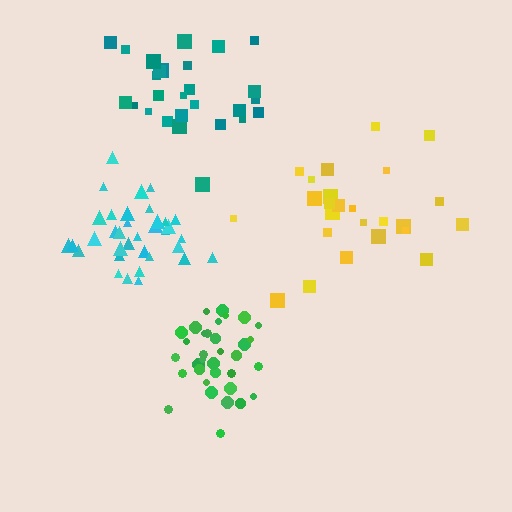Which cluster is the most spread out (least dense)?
Yellow.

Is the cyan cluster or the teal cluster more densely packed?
Cyan.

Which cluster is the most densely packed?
Green.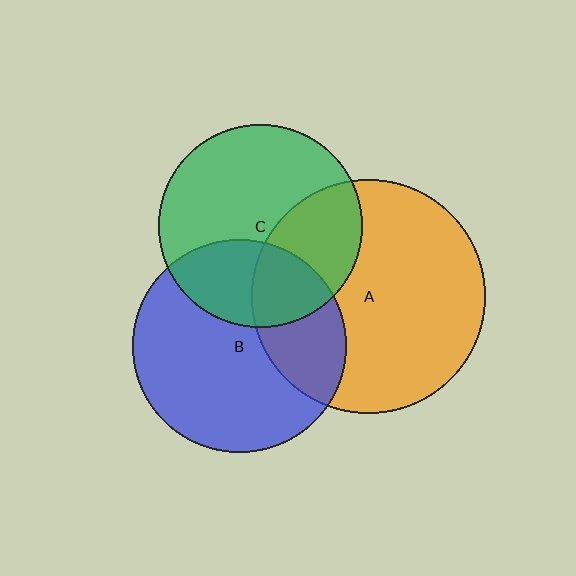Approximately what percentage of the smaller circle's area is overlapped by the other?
Approximately 35%.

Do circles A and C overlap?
Yes.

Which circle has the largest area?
Circle A (orange).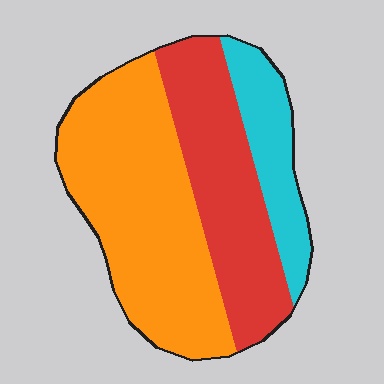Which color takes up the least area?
Cyan, at roughly 15%.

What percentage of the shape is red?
Red covers roughly 35% of the shape.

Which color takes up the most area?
Orange, at roughly 50%.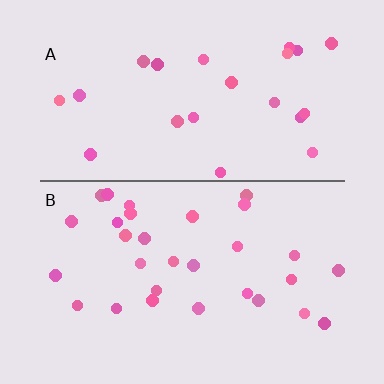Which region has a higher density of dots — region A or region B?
B (the bottom).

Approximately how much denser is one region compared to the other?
Approximately 1.3× — region B over region A.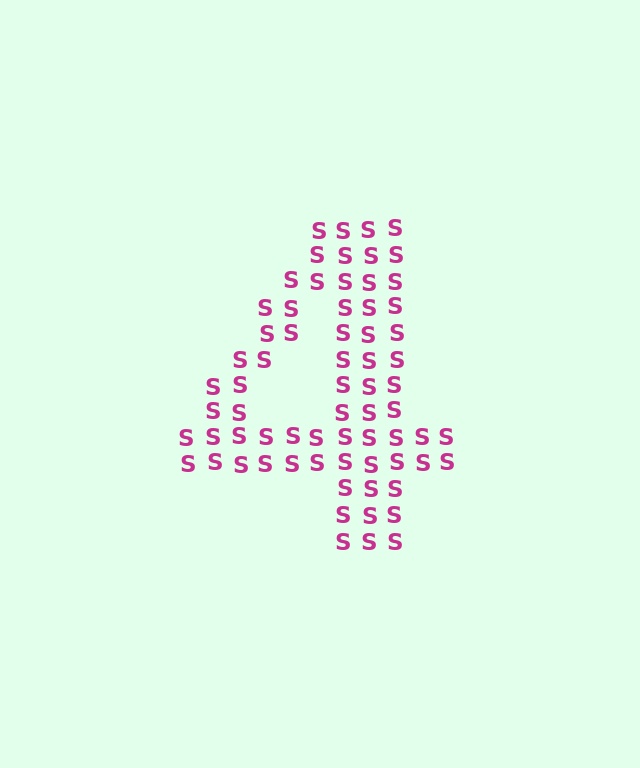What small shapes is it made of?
It is made of small letter S's.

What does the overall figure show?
The overall figure shows the digit 4.